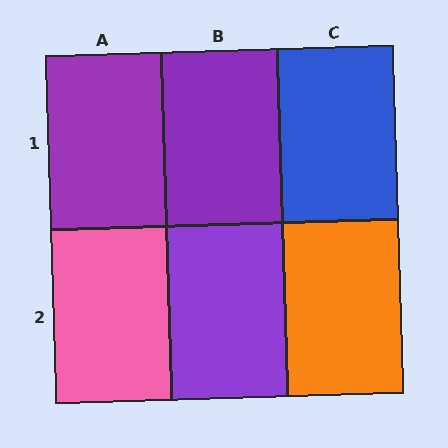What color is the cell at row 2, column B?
Purple.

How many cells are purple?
3 cells are purple.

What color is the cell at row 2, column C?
Orange.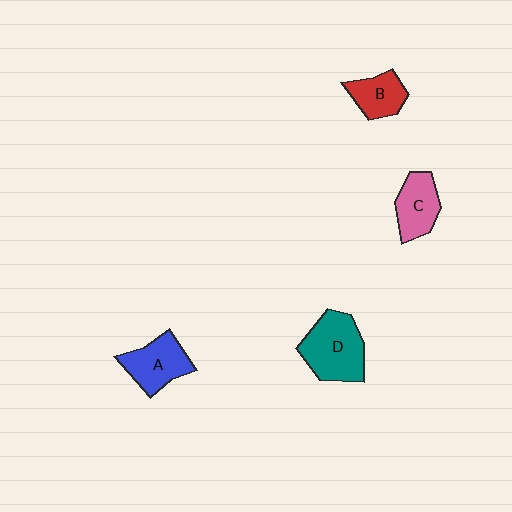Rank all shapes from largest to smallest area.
From largest to smallest: D (teal), A (blue), C (pink), B (red).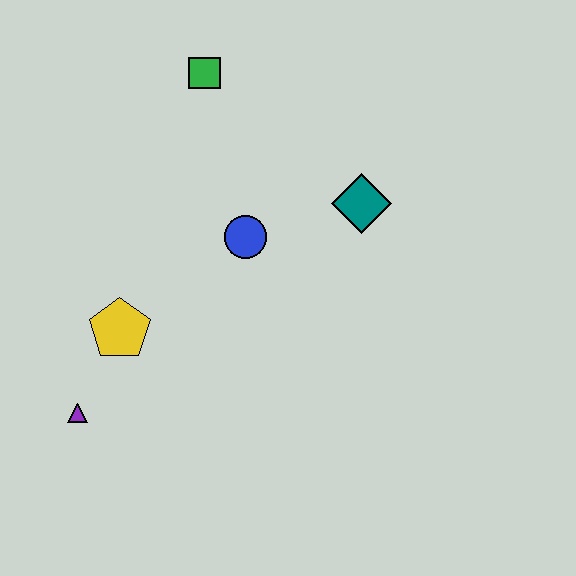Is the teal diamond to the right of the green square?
Yes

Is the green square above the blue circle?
Yes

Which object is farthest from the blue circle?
The purple triangle is farthest from the blue circle.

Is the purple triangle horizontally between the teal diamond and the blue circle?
No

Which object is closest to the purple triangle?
The yellow pentagon is closest to the purple triangle.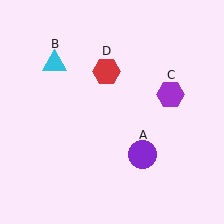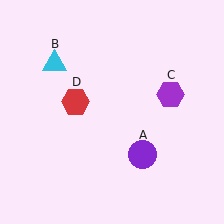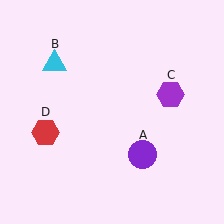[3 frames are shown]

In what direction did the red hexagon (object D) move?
The red hexagon (object D) moved down and to the left.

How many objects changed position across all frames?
1 object changed position: red hexagon (object D).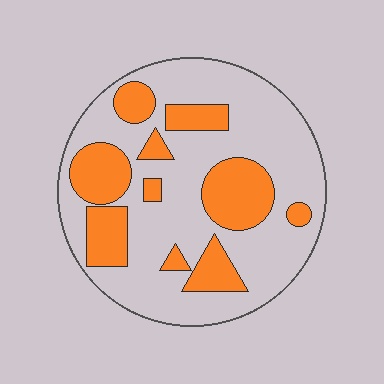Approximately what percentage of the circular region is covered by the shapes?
Approximately 30%.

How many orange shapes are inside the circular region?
10.